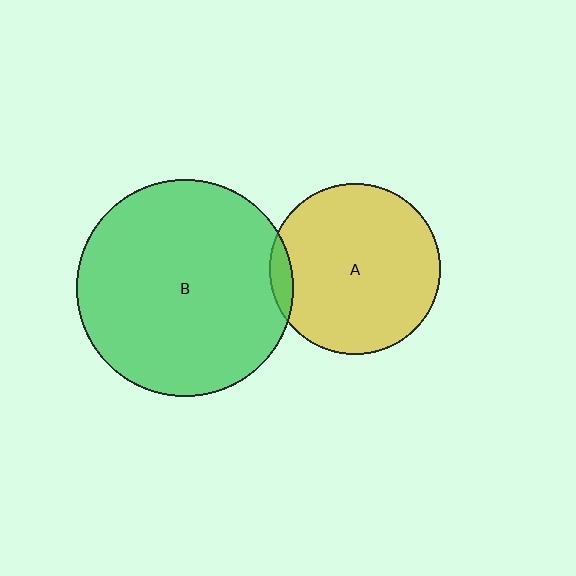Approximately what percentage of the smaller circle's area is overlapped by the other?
Approximately 5%.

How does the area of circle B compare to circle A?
Approximately 1.6 times.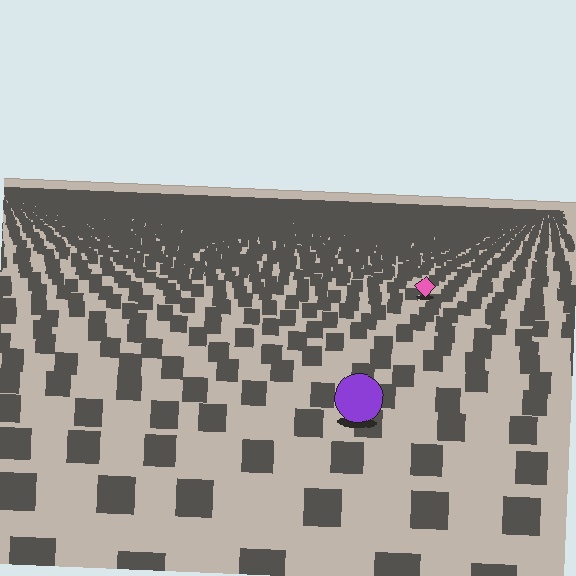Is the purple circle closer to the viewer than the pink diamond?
Yes. The purple circle is closer — you can tell from the texture gradient: the ground texture is coarser near it.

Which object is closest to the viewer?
The purple circle is closest. The texture marks near it are larger and more spread out.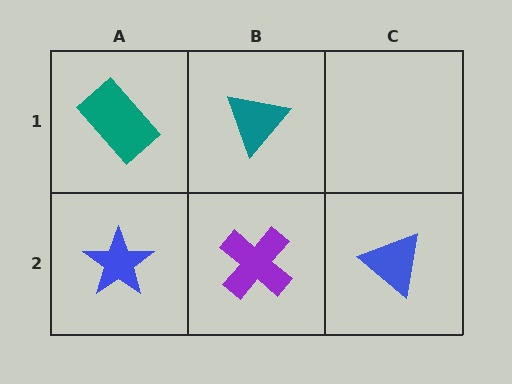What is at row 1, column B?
A teal triangle.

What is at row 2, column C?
A blue triangle.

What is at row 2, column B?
A purple cross.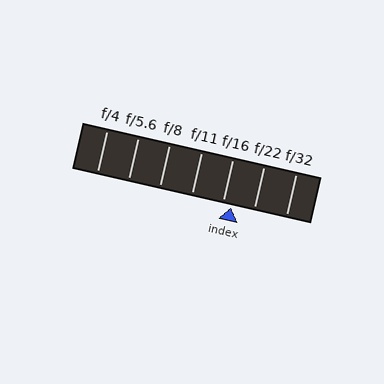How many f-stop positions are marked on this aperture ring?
There are 7 f-stop positions marked.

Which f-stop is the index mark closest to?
The index mark is closest to f/16.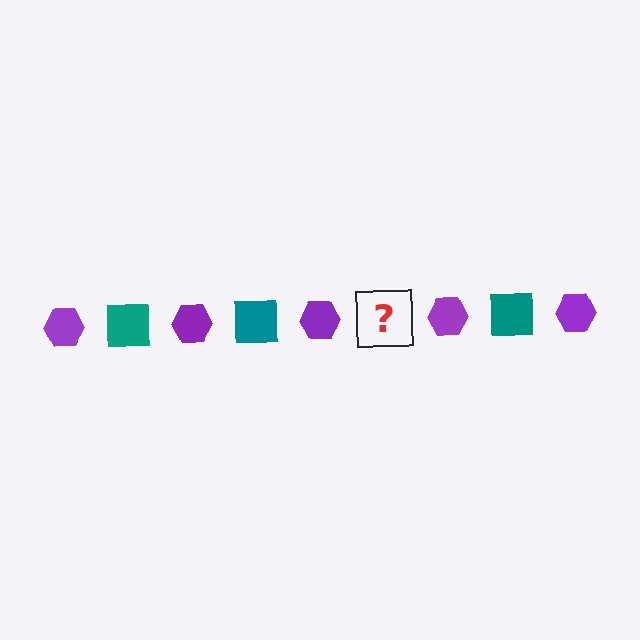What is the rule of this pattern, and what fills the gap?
The rule is that the pattern alternates between purple hexagon and teal square. The gap should be filled with a teal square.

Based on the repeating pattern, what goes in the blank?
The blank should be a teal square.